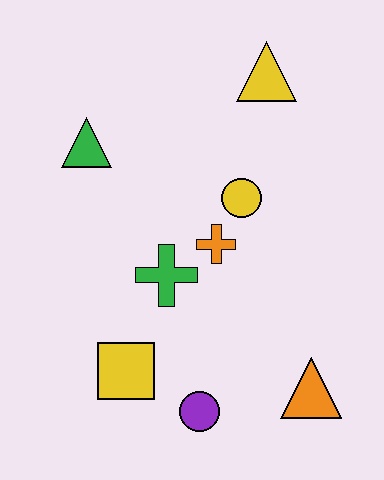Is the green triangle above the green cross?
Yes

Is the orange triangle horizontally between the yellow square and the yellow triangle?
No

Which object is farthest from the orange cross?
The yellow triangle is farthest from the orange cross.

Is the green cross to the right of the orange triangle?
No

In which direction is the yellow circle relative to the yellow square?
The yellow circle is above the yellow square.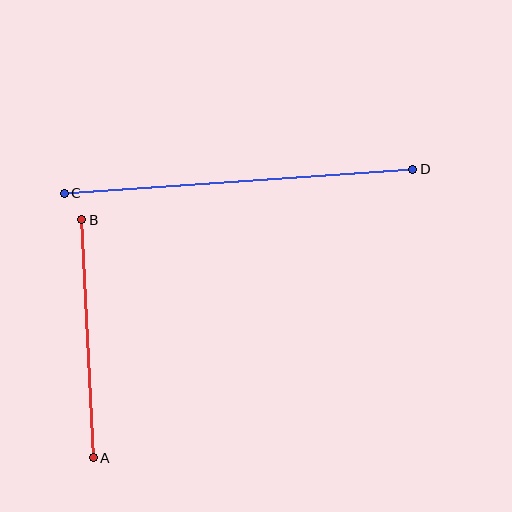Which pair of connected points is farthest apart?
Points C and D are farthest apart.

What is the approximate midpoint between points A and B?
The midpoint is at approximately (88, 339) pixels.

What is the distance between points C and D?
The distance is approximately 349 pixels.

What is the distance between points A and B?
The distance is approximately 238 pixels.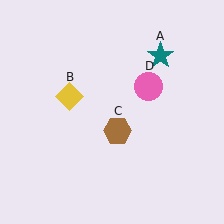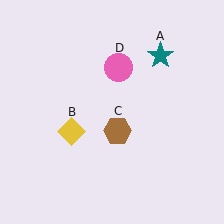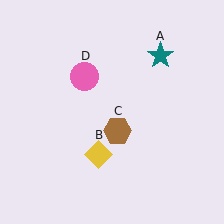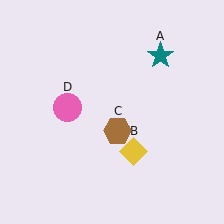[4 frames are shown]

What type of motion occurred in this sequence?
The yellow diamond (object B), pink circle (object D) rotated counterclockwise around the center of the scene.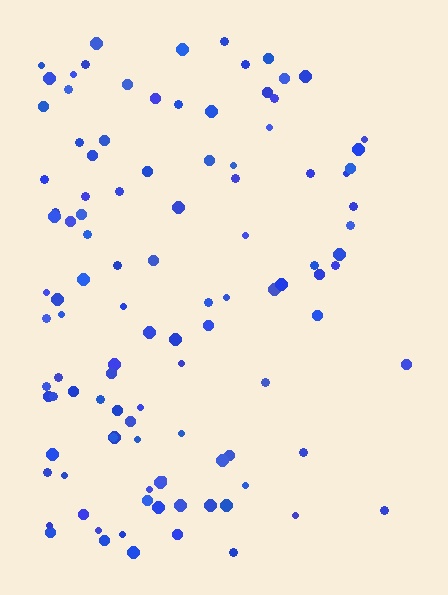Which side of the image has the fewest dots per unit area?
The right.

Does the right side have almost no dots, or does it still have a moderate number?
Still a moderate number, just noticeably fewer than the left.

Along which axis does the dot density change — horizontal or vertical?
Horizontal.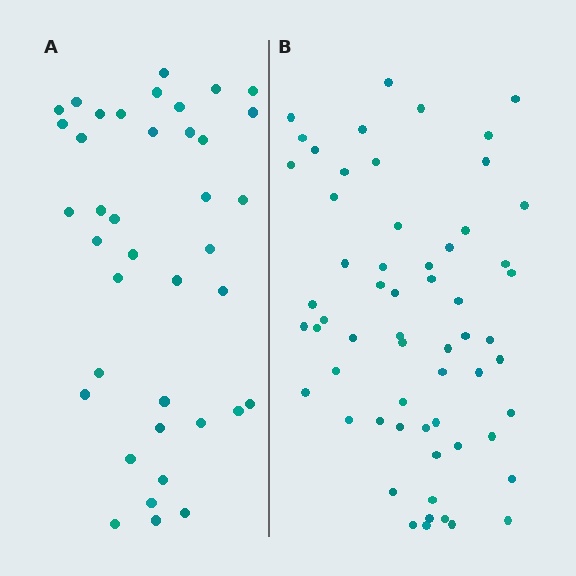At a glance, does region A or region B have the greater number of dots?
Region B (the right region) has more dots.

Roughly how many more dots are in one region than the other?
Region B has approximately 20 more dots than region A.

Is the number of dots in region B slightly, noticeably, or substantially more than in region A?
Region B has substantially more. The ratio is roughly 1.5 to 1.